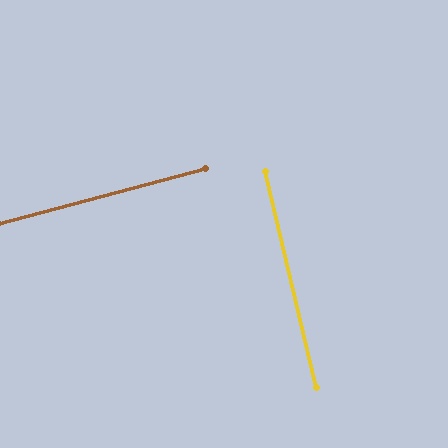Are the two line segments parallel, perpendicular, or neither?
Perpendicular — they meet at approximately 88°.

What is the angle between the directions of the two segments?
Approximately 88 degrees.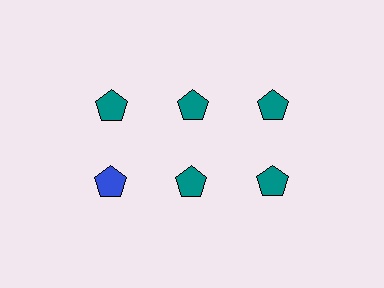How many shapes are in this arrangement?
There are 6 shapes arranged in a grid pattern.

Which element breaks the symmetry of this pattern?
The blue pentagon in the second row, leftmost column breaks the symmetry. All other shapes are teal pentagons.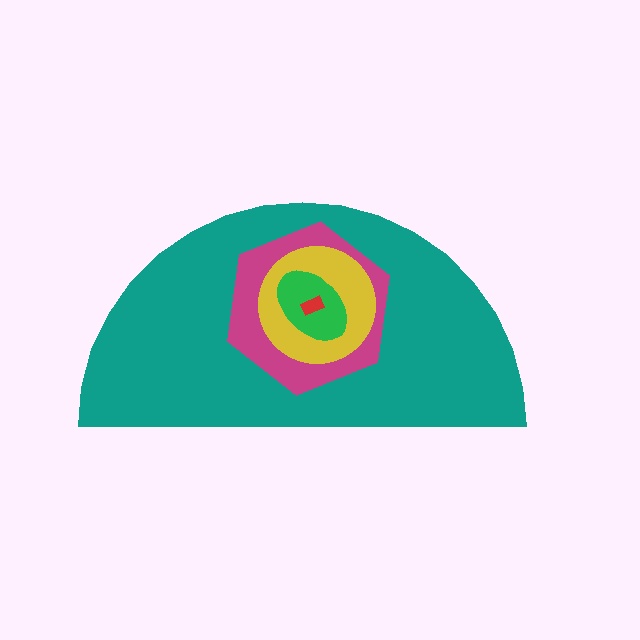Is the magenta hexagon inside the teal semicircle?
Yes.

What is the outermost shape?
The teal semicircle.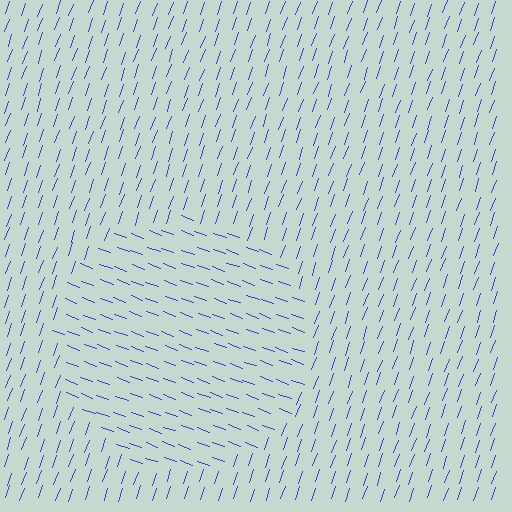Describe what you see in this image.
The image is filled with small blue line segments. A circle region in the image has lines oriented differently from the surrounding lines, creating a visible texture boundary.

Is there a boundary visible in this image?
Yes, there is a texture boundary formed by a change in line orientation.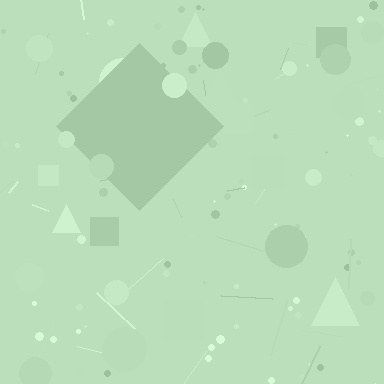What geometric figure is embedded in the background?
A diamond is embedded in the background.